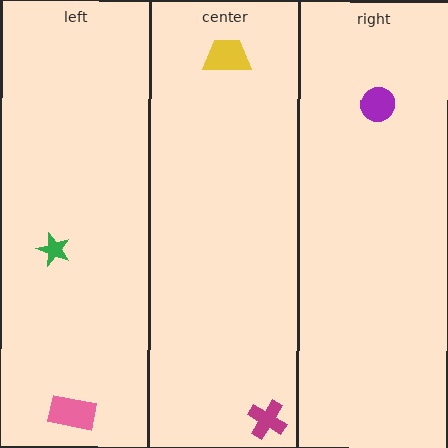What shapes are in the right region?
The purple circle.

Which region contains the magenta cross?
The center region.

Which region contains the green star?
The left region.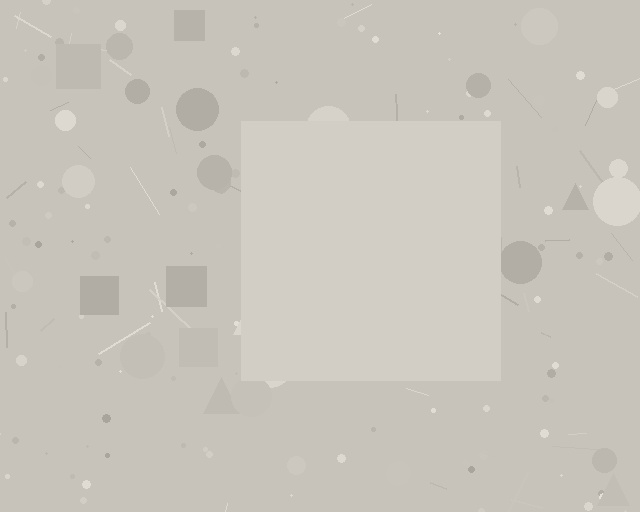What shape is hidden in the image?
A square is hidden in the image.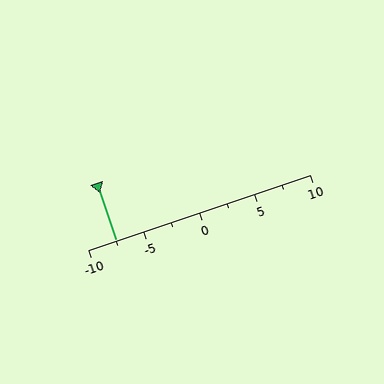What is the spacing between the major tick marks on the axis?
The major ticks are spaced 5 apart.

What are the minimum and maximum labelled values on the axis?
The axis runs from -10 to 10.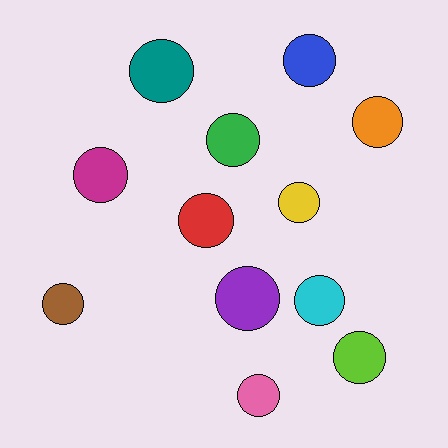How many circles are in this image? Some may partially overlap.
There are 12 circles.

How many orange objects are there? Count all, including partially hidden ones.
There is 1 orange object.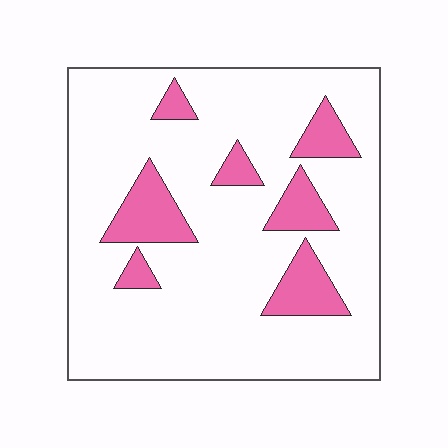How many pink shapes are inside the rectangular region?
7.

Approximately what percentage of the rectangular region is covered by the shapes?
Approximately 15%.